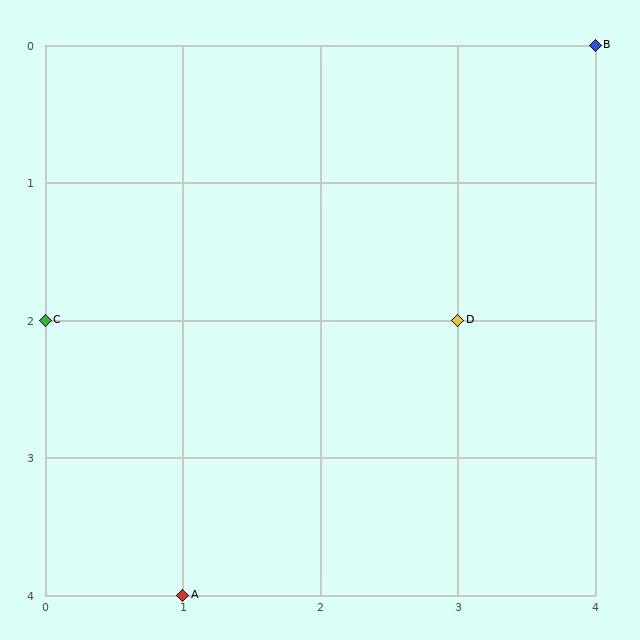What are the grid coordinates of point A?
Point A is at grid coordinates (1, 4).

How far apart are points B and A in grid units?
Points B and A are 3 columns and 4 rows apart (about 5.0 grid units diagonally).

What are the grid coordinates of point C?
Point C is at grid coordinates (0, 2).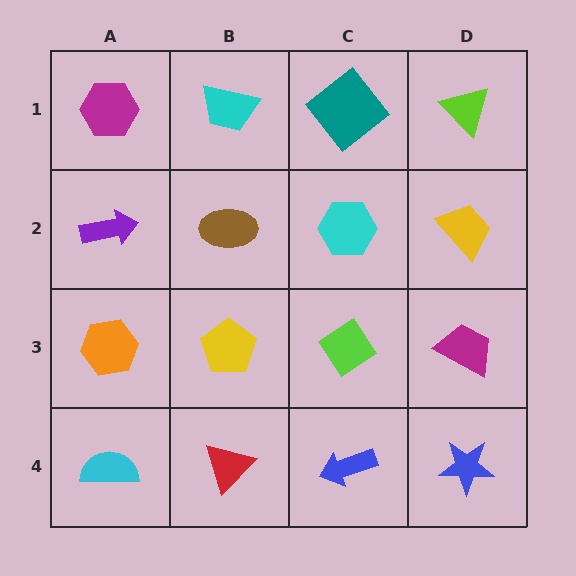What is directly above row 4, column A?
An orange hexagon.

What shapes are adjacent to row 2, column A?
A magenta hexagon (row 1, column A), an orange hexagon (row 3, column A), a brown ellipse (row 2, column B).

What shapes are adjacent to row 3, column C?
A cyan hexagon (row 2, column C), a blue arrow (row 4, column C), a yellow pentagon (row 3, column B), a magenta trapezoid (row 3, column D).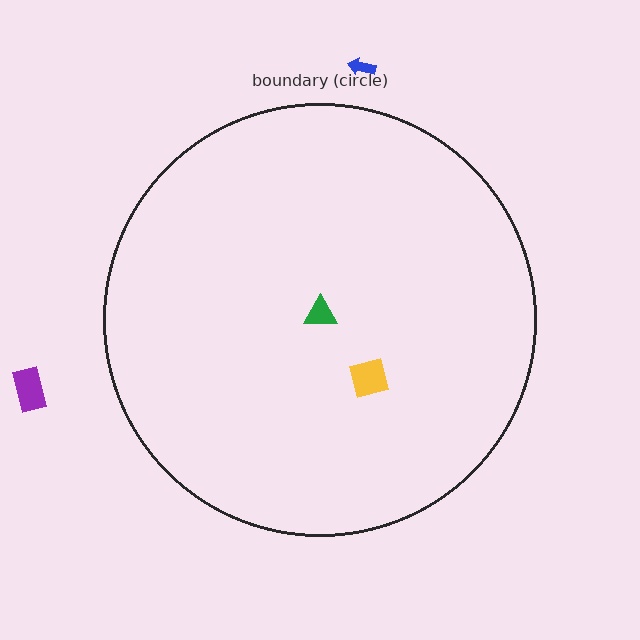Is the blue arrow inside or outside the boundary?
Outside.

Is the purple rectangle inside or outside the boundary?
Outside.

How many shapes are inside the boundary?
2 inside, 2 outside.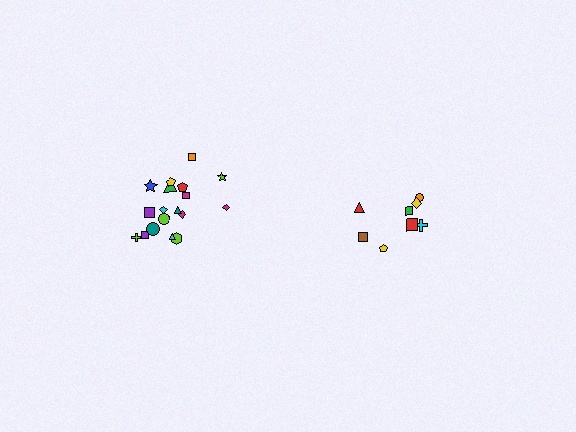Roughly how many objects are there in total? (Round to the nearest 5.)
Roughly 25 objects in total.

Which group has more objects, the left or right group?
The left group.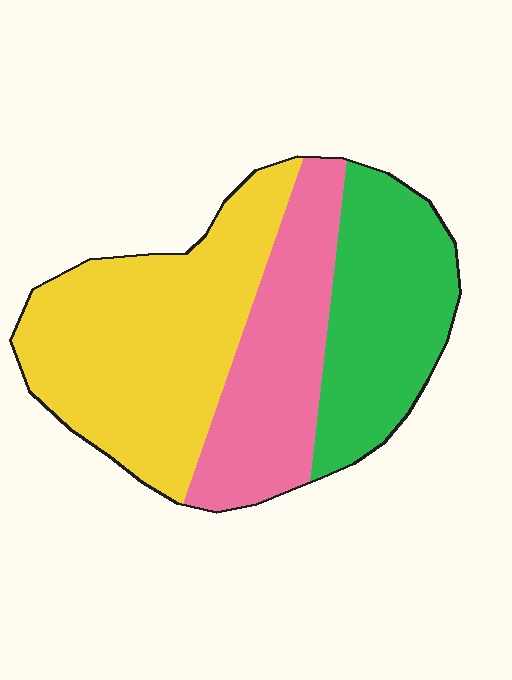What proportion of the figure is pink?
Pink takes up about one quarter (1/4) of the figure.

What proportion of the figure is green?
Green takes up between a sixth and a third of the figure.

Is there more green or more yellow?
Yellow.